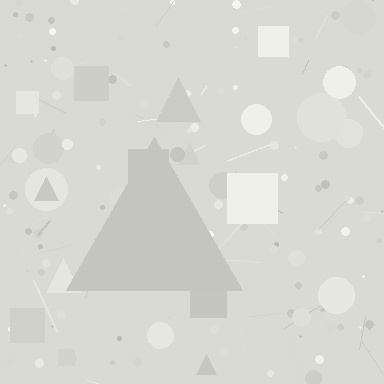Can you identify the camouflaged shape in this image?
The camouflaged shape is a triangle.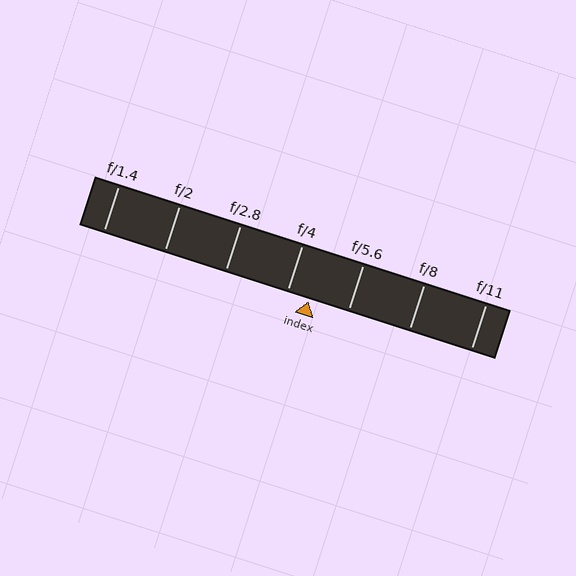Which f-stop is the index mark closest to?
The index mark is closest to f/4.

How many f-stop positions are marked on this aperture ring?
There are 7 f-stop positions marked.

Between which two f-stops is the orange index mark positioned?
The index mark is between f/4 and f/5.6.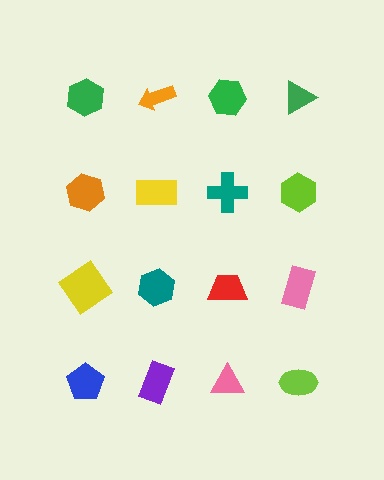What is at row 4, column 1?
A blue pentagon.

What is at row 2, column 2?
A yellow rectangle.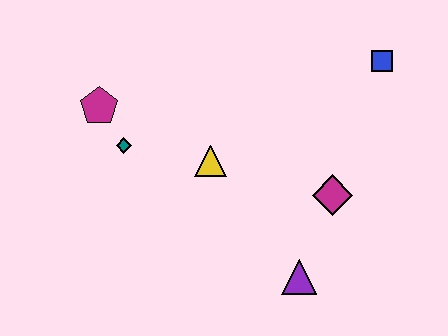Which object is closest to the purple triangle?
The magenta diamond is closest to the purple triangle.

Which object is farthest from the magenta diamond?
The magenta pentagon is farthest from the magenta diamond.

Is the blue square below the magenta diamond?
No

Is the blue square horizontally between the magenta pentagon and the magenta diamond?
No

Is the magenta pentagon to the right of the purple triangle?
No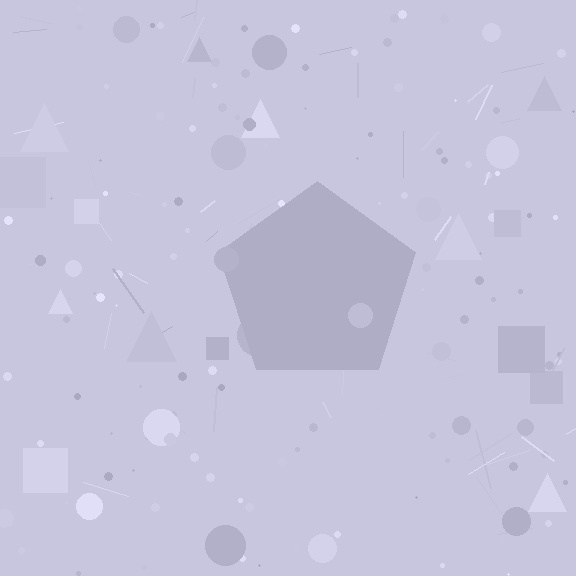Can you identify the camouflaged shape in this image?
The camouflaged shape is a pentagon.